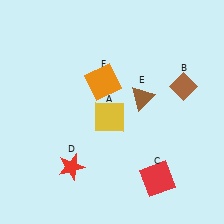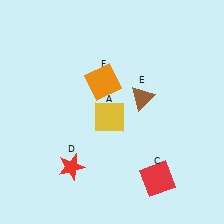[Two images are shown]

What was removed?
The brown diamond (B) was removed in Image 2.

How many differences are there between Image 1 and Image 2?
There is 1 difference between the two images.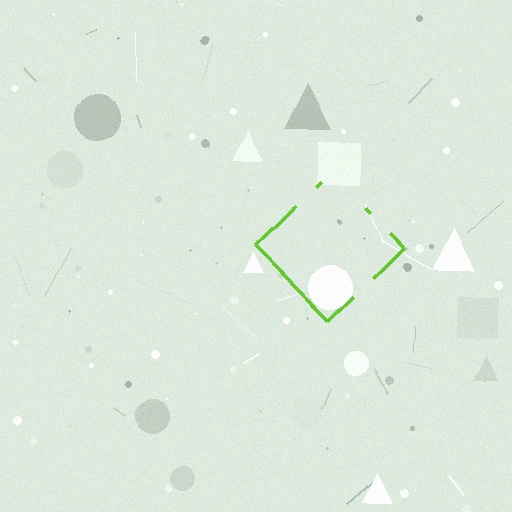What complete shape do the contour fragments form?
The contour fragments form a diamond.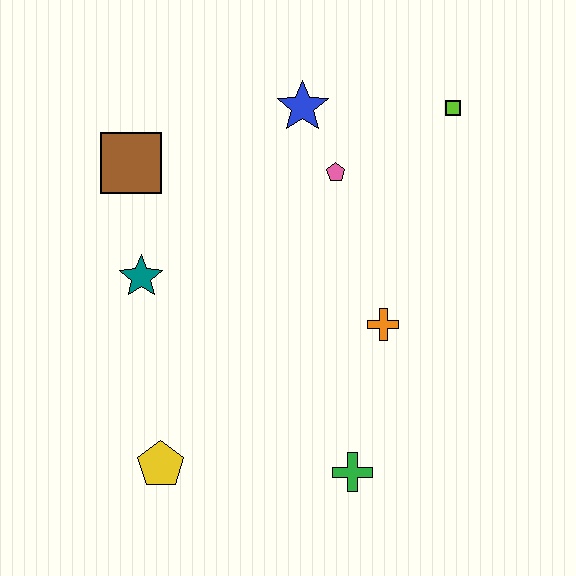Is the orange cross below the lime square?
Yes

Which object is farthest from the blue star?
The yellow pentagon is farthest from the blue star.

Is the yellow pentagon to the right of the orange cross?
No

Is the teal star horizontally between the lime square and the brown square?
Yes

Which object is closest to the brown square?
The teal star is closest to the brown square.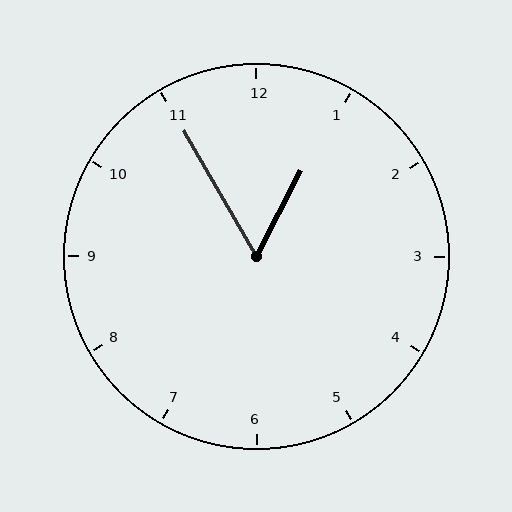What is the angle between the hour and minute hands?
Approximately 58 degrees.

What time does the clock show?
12:55.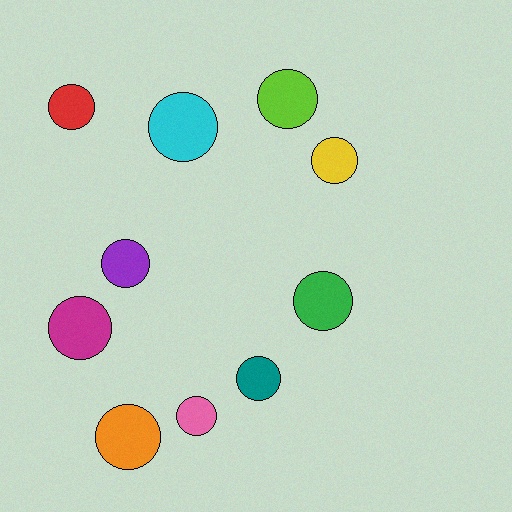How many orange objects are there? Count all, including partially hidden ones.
There is 1 orange object.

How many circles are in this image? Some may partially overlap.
There are 10 circles.